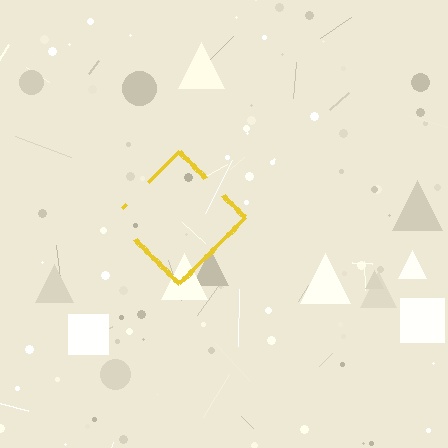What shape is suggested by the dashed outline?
The dashed outline suggests a diamond.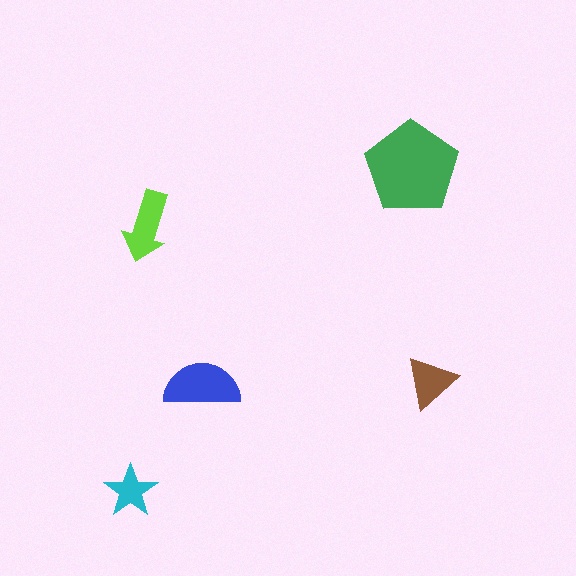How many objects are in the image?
There are 5 objects in the image.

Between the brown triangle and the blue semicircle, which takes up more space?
The blue semicircle.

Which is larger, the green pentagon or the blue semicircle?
The green pentagon.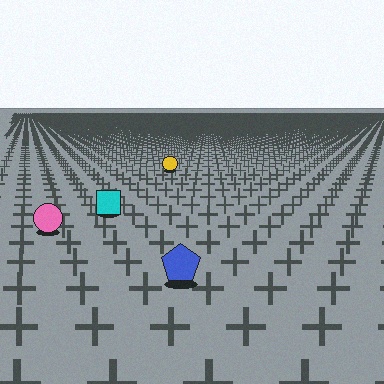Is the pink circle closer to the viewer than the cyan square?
Yes. The pink circle is closer — you can tell from the texture gradient: the ground texture is coarser near it.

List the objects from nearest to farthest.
From nearest to farthest: the blue pentagon, the pink circle, the cyan square, the yellow circle.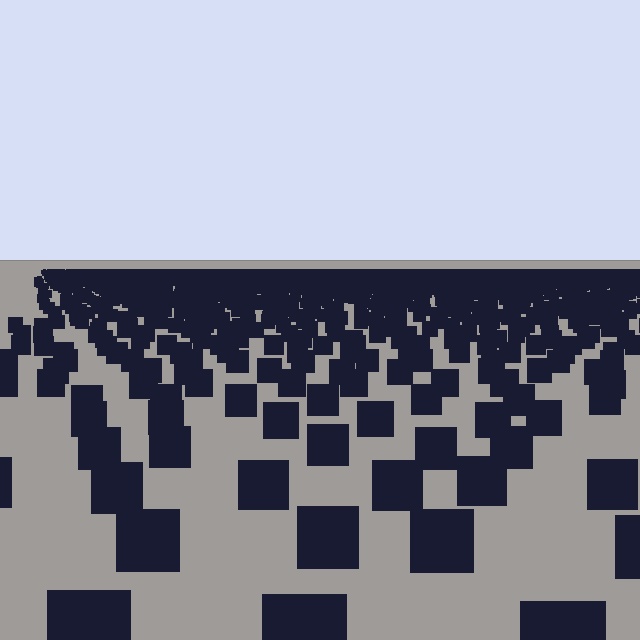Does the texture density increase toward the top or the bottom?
Density increases toward the top.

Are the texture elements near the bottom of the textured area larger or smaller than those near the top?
Larger. Near the bottom, elements are closer to the viewer and appear at a bigger on-screen size.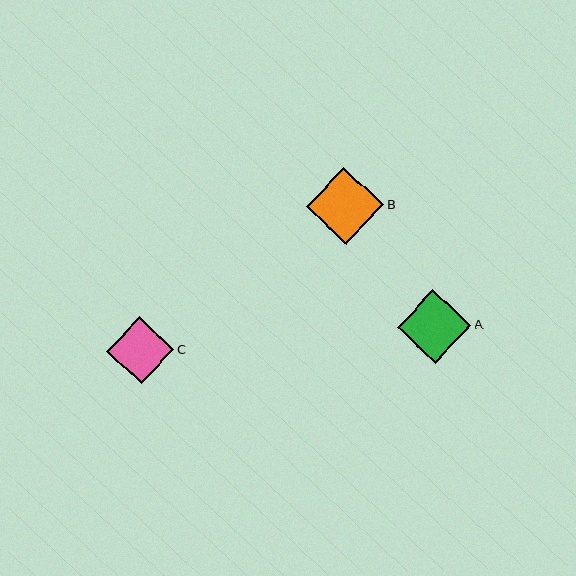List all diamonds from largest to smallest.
From largest to smallest: B, A, C.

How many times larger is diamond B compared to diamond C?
Diamond B is approximately 1.2 times the size of diamond C.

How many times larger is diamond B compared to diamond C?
Diamond B is approximately 1.2 times the size of diamond C.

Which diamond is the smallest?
Diamond C is the smallest with a size of approximately 67 pixels.